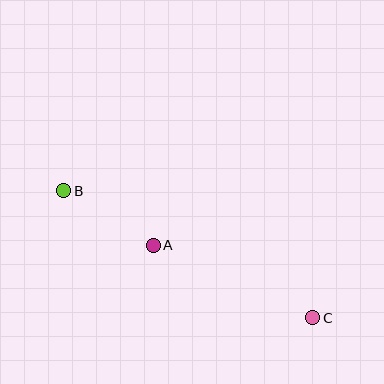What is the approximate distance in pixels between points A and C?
The distance between A and C is approximately 175 pixels.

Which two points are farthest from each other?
Points B and C are farthest from each other.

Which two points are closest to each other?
Points A and B are closest to each other.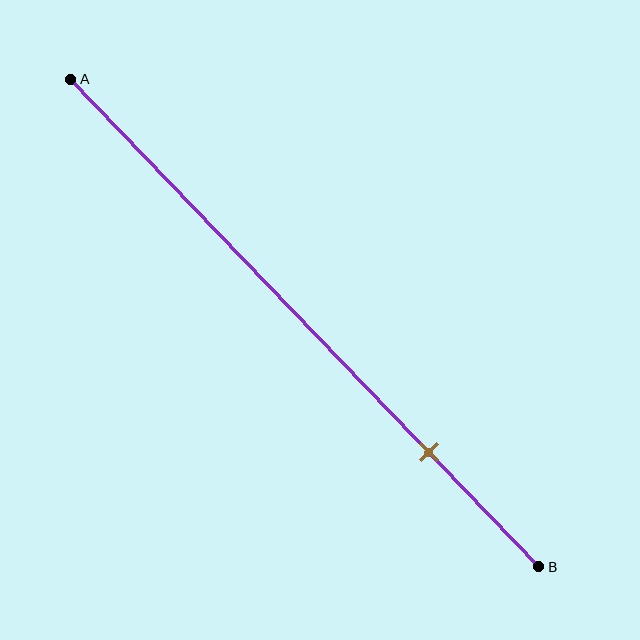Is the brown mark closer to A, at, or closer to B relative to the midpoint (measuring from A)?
The brown mark is closer to point B than the midpoint of segment AB.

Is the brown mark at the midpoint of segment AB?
No, the mark is at about 75% from A, not at the 50% midpoint.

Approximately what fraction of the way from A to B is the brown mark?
The brown mark is approximately 75% of the way from A to B.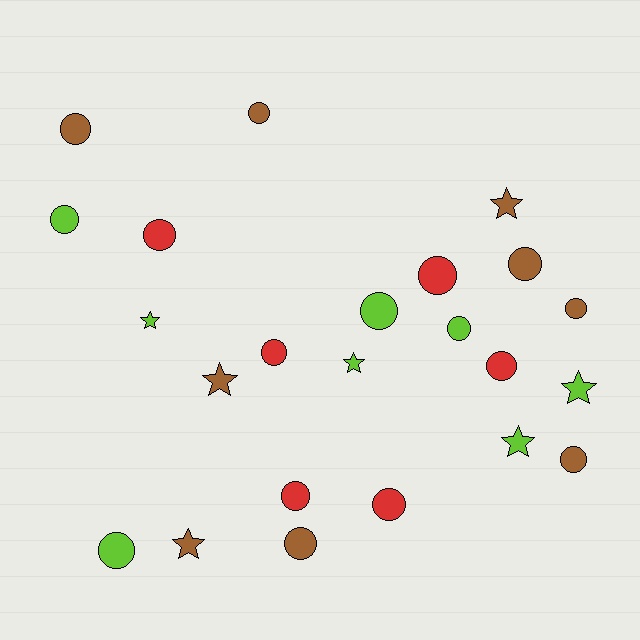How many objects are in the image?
There are 23 objects.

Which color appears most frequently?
Brown, with 9 objects.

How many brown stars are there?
There are 3 brown stars.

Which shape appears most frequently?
Circle, with 16 objects.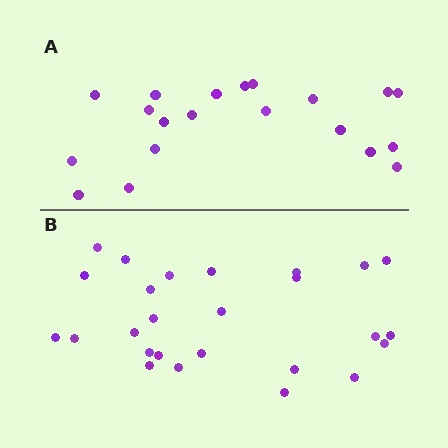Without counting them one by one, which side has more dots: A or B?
Region B (the bottom region) has more dots.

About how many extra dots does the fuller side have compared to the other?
Region B has about 6 more dots than region A.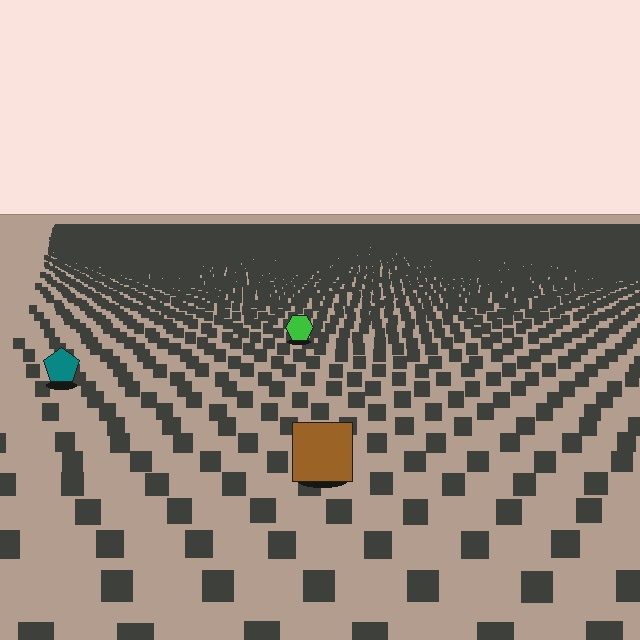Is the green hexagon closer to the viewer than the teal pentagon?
No. The teal pentagon is closer — you can tell from the texture gradient: the ground texture is coarser near it.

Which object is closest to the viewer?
The brown square is closest. The texture marks near it are larger and more spread out.